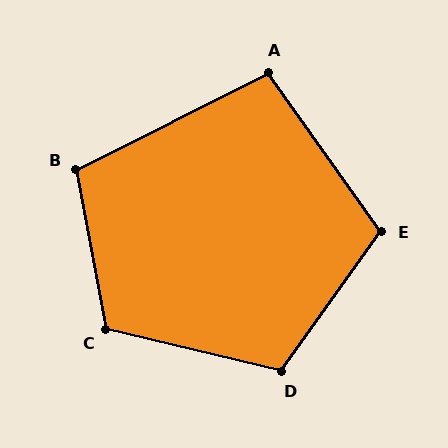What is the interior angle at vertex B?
Approximately 106 degrees (obtuse).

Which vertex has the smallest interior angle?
A, at approximately 99 degrees.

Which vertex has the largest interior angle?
C, at approximately 114 degrees.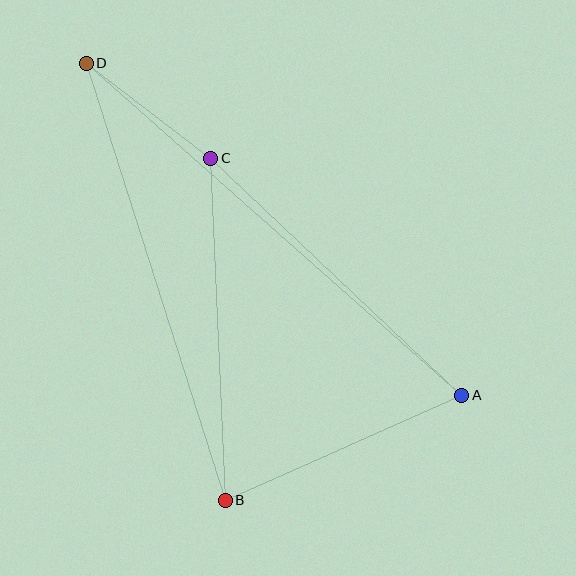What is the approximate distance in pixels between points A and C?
The distance between A and C is approximately 345 pixels.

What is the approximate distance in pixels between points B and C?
The distance between B and C is approximately 342 pixels.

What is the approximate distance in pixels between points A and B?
The distance between A and B is approximately 259 pixels.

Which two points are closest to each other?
Points C and D are closest to each other.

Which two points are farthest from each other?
Points A and D are farthest from each other.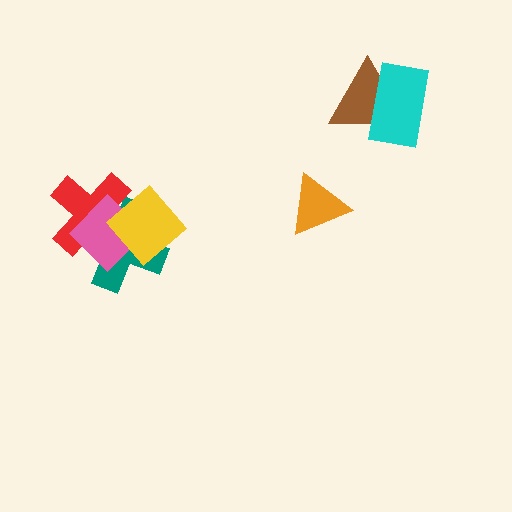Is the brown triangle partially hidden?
Yes, it is partially covered by another shape.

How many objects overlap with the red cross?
3 objects overlap with the red cross.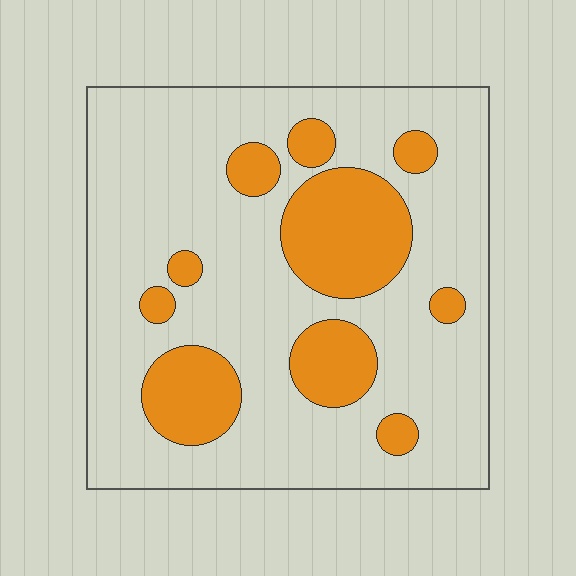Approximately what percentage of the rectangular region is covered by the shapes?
Approximately 25%.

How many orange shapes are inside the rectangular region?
10.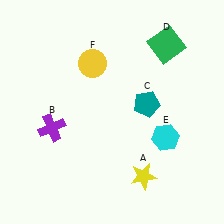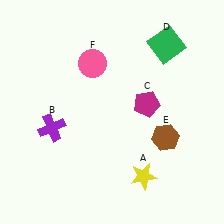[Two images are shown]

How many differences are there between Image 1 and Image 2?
There are 3 differences between the two images.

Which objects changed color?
C changed from teal to magenta. E changed from cyan to brown. F changed from yellow to pink.